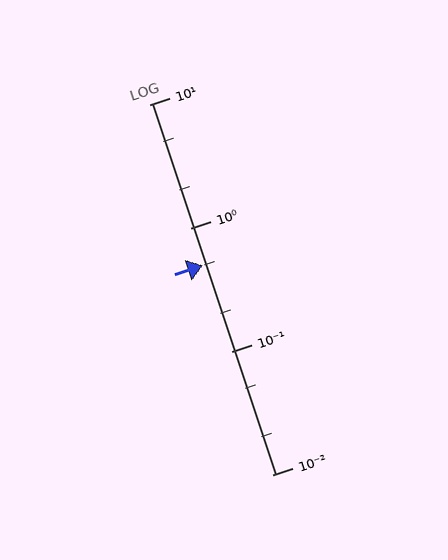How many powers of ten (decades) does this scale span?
The scale spans 3 decades, from 0.01 to 10.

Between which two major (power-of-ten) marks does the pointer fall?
The pointer is between 0.1 and 1.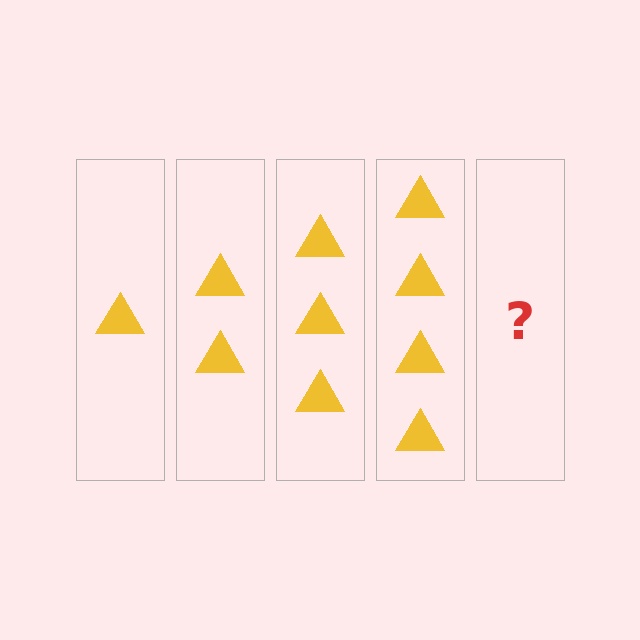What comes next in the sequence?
The next element should be 5 triangles.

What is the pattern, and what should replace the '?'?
The pattern is that each step adds one more triangle. The '?' should be 5 triangles.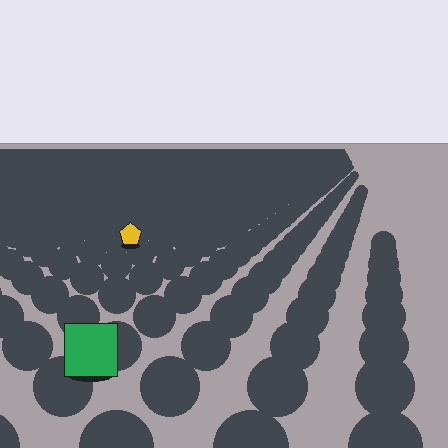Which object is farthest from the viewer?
The yellow pentagon is farthest from the viewer. It appears smaller and the ground texture around it is denser.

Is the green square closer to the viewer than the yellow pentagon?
Yes. The green square is closer — you can tell from the texture gradient: the ground texture is coarser near it.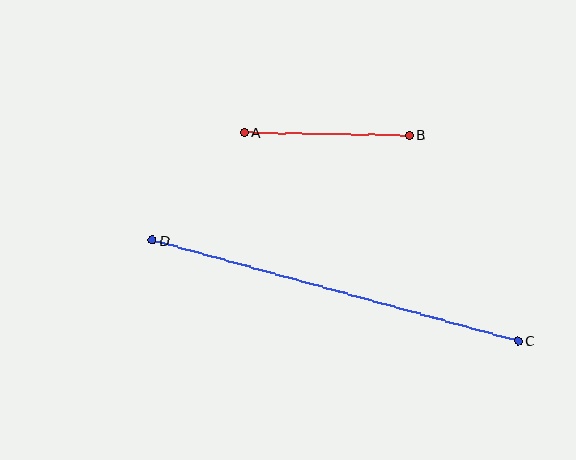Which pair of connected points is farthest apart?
Points C and D are farthest apart.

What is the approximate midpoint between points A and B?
The midpoint is at approximately (327, 134) pixels.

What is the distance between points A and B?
The distance is approximately 165 pixels.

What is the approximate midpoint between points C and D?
The midpoint is at approximately (335, 291) pixels.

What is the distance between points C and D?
The distance is approximately 379 pixels.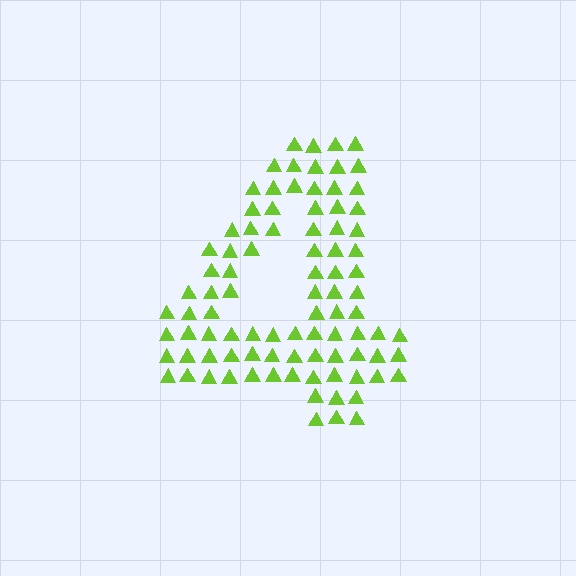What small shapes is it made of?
It is made of small triangles.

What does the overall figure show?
The overall figure shows the digit 4.